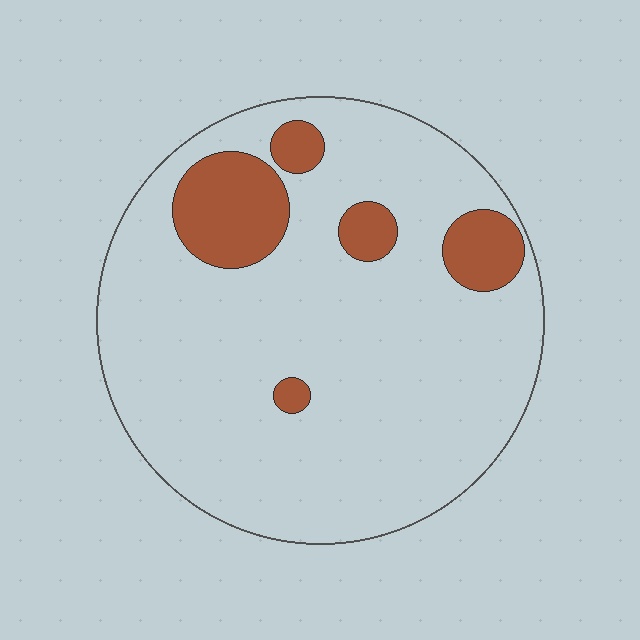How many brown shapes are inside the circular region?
5.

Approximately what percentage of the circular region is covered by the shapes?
Approximately 15%.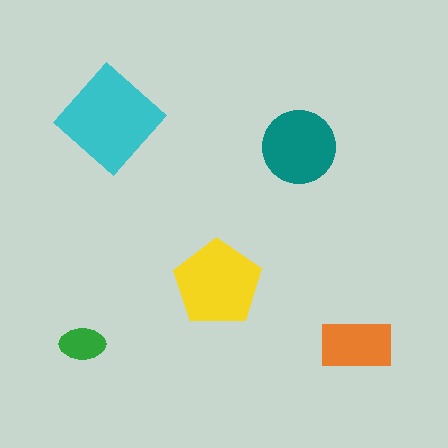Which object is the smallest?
The green ellipse.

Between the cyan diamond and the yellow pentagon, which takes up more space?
The cyan diamond.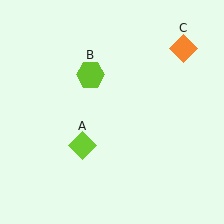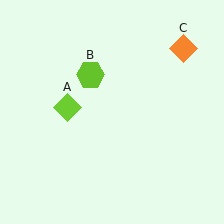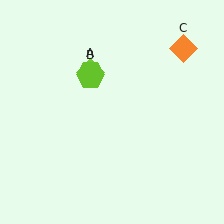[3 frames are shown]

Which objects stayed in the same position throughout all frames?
Lime hexagon (object B) and orange diamond (object C) remained stationary.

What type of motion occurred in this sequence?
The lime diamond (object A) rotated clockwise around the center of the scene.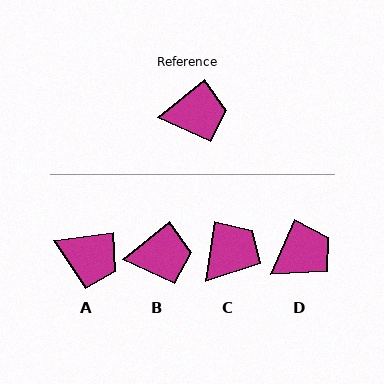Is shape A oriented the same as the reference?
No, it is off by about 32 degrees.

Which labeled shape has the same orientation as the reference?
B.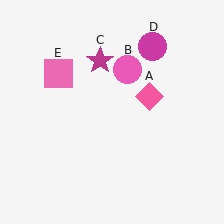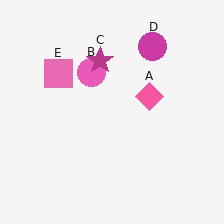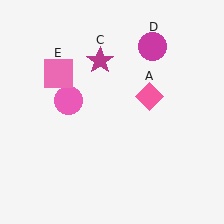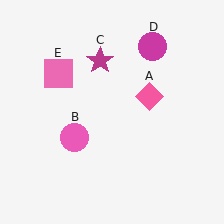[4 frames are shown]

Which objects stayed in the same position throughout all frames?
Pink diamond (object A) and magenta star (object C) and magenta circle (object D) and pink square (object E) remained stationary.